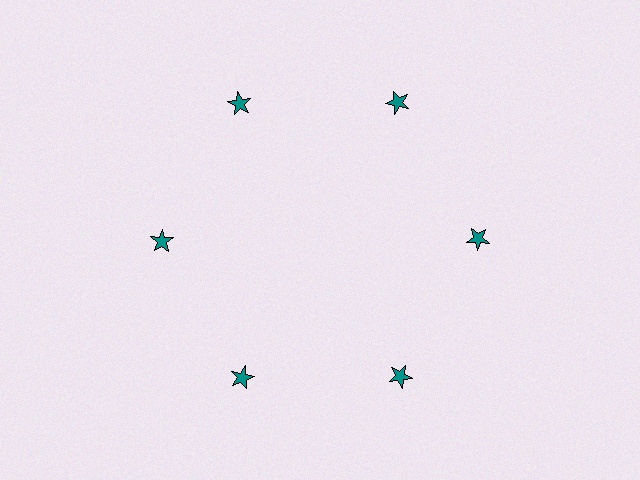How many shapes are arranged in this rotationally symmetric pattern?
There are 6 shapes, arranged in 6 groups of 1.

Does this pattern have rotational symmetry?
Yes, this pattern has 6-fold rotational symmetry. It looks the same after rotating 60 degrees around the center.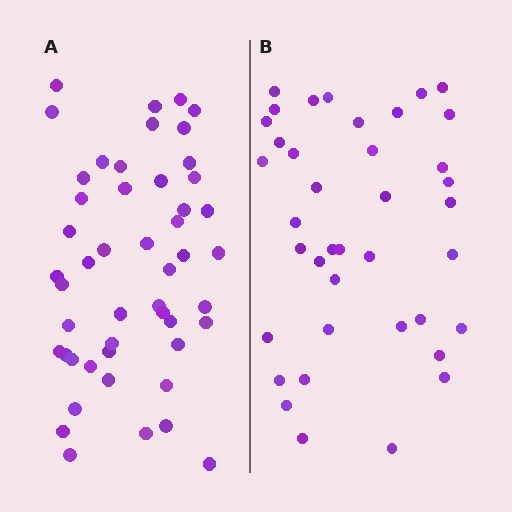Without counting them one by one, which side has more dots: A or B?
Region A (the left region) has more dots.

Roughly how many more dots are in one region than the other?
Region A has roughly 10 or so more dots than region B.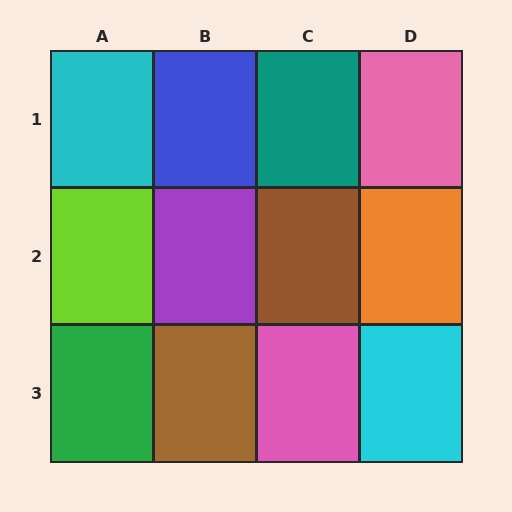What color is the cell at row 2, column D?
Orange.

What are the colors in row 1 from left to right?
Cyan, blue, teal, pink.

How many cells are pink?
2 cells are pink.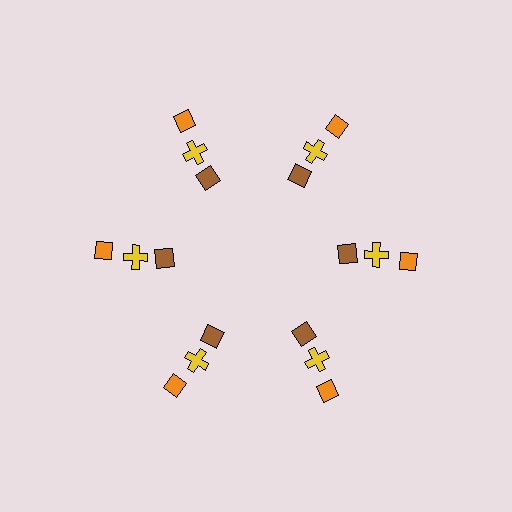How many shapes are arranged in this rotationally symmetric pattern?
There are 18 shapes, arranged in 6 groups of 3.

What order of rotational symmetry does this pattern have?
This pattern has 6-fold rotational symmetry.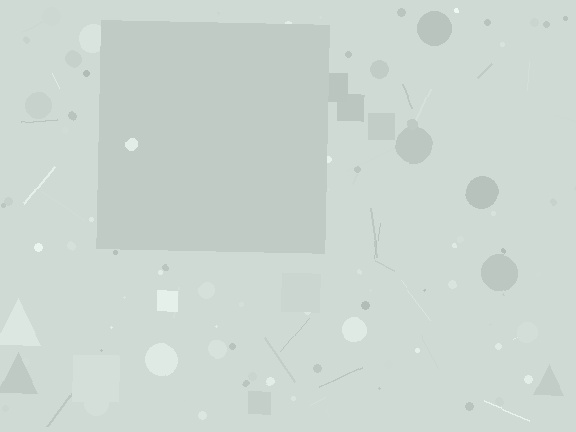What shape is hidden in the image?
A square is hidden in the image.